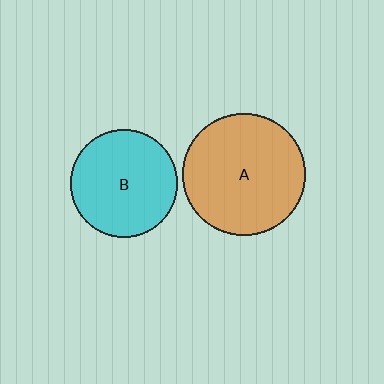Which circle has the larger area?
Circle A (orange).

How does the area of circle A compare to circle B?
Approximately 1.3 times.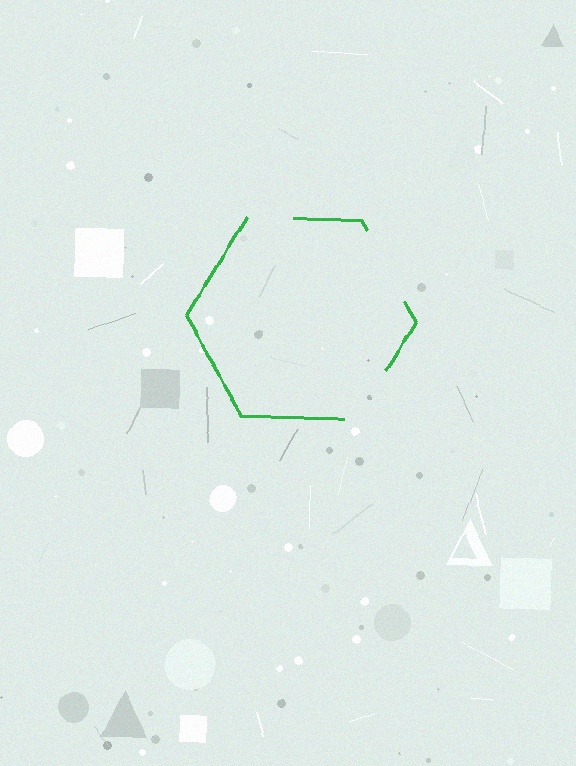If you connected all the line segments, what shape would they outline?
They would outline a hexagon.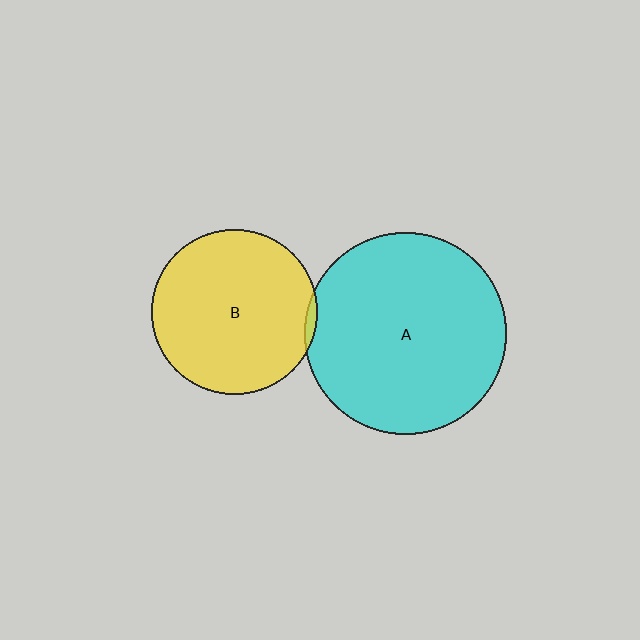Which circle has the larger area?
Circle A (cyan).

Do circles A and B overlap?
Yes.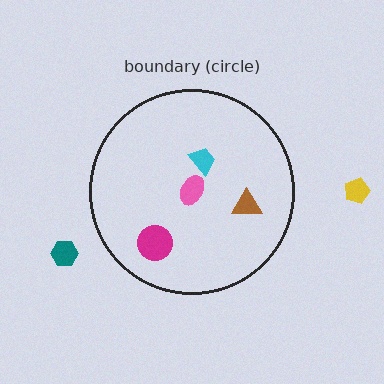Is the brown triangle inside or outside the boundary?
Inside.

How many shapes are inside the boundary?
4 inside, 2 outside.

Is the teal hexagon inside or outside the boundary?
Outside.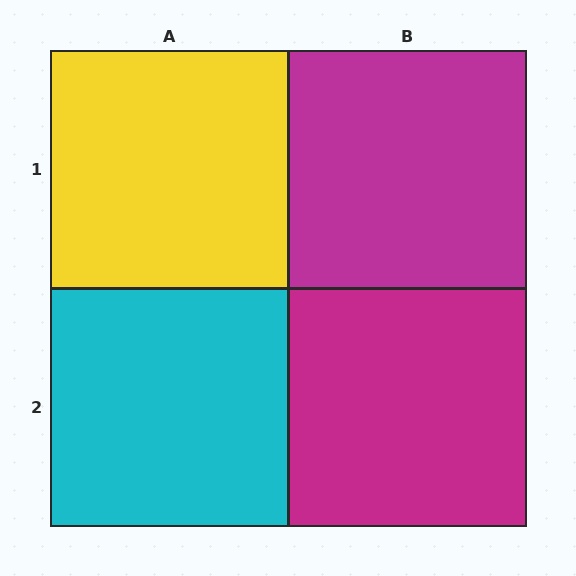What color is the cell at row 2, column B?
Magenta.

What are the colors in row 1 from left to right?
Yellow, magenta.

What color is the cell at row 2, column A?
Cyan.